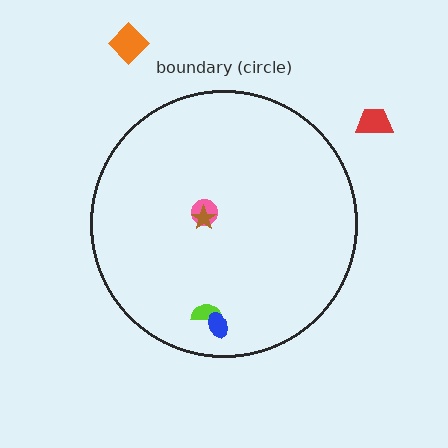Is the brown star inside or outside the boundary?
Inside.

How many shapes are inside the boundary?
4 inside, 2 outside.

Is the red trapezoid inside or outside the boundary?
Outside.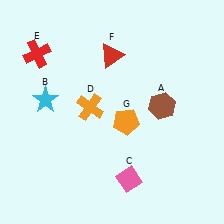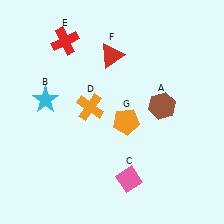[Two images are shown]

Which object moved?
The red cross (E) moved right.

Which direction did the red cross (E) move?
The red cross (E) moved right.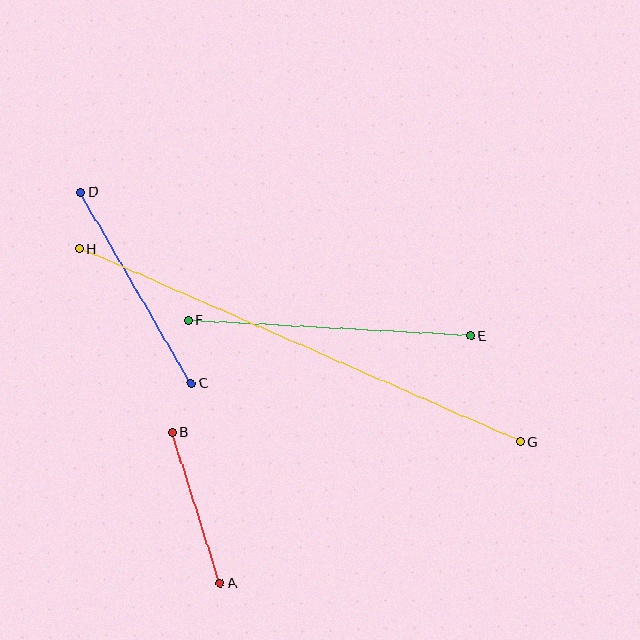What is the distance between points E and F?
The distance is approximately 283 pixels.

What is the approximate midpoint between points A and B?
The midpoint is at approximately (196, 508) pixels.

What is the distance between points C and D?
The distance is approximately 221 pixels.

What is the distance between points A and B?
The distance is approximately 158 pixels.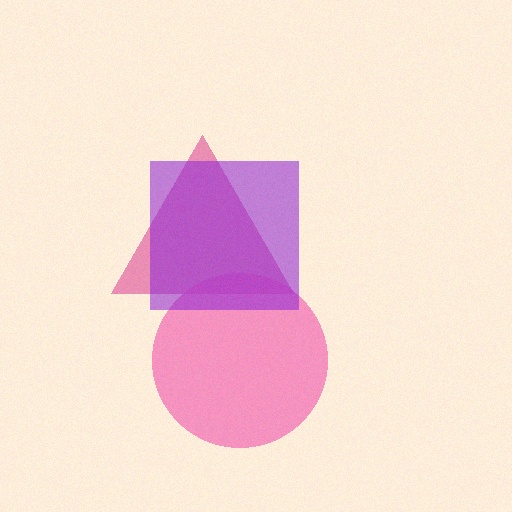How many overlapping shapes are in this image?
There are 3 overlapping shapes in the image.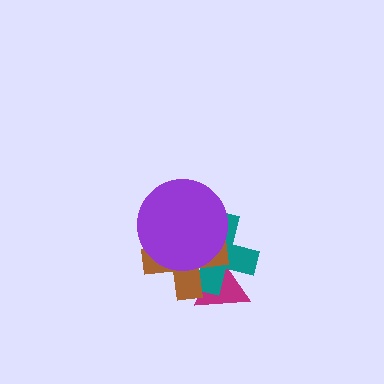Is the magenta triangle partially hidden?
Yes, it is partially covered by another shape.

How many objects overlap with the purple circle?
2 objects overlap with the purple circle.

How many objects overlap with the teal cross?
3 objects overlap with the teal cross.